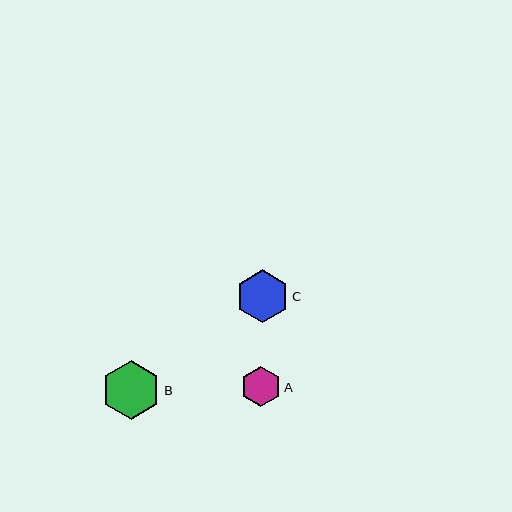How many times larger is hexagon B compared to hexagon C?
Hexagon B is approximately 1.1 times the size of hexagon C.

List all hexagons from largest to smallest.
From largest to smallest: B, C, A.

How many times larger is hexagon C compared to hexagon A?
Hexagon C is approximately 1.3 times the size of hexagon A.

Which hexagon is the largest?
Hexagon B is the largest with a size of approximately 59 pixels.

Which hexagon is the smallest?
Hexagon A is the smallest with a size of approximately 40 pixels.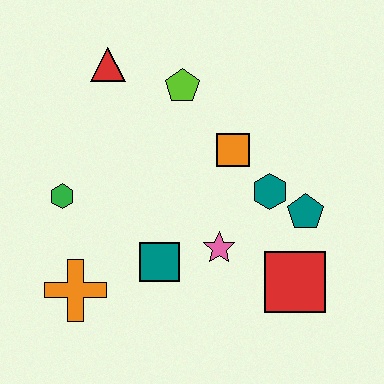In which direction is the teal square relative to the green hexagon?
The teal square is to the right of the green hexagon.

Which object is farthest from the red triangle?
The red square is farthest from the red triangle.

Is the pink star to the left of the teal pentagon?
Yes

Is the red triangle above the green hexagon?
Yes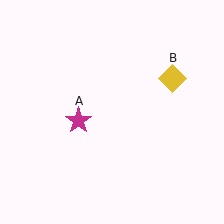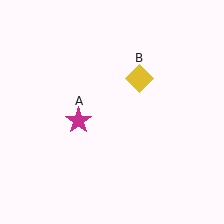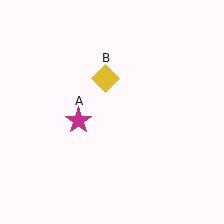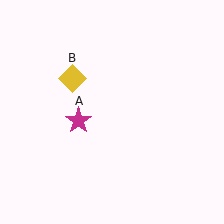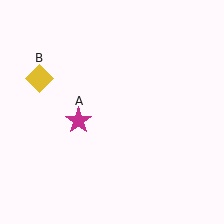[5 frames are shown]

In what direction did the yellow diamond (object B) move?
The yellow diamond (object B) moved left.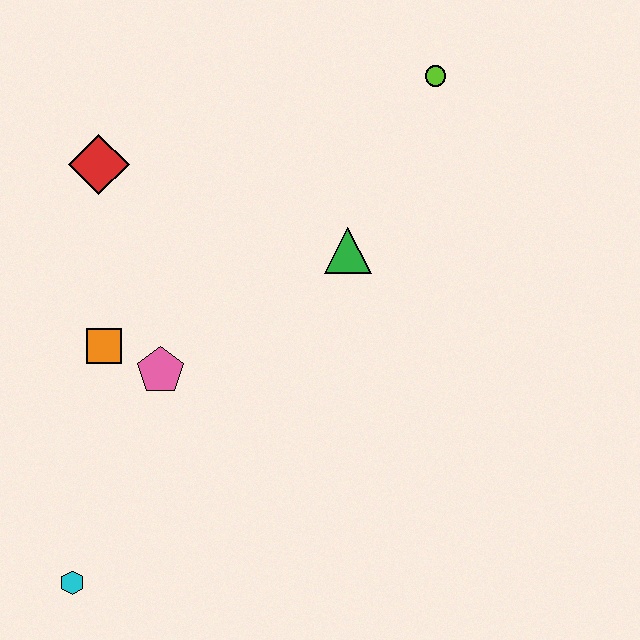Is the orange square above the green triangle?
No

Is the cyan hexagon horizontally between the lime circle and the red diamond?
No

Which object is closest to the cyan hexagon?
The pink pentagon is closest to the cyan hexagon.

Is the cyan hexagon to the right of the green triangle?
No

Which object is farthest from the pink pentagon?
The lime circle is farthest from the pink pentagon.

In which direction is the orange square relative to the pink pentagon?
The orange square is to the left of the pink pentagon.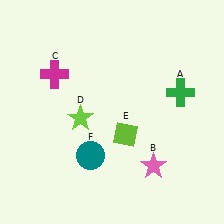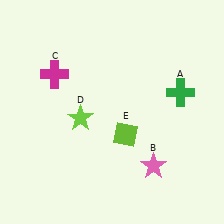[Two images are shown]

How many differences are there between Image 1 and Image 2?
There is 1 difference between the two images.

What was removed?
The teal circle (F) was removed in Image 2.